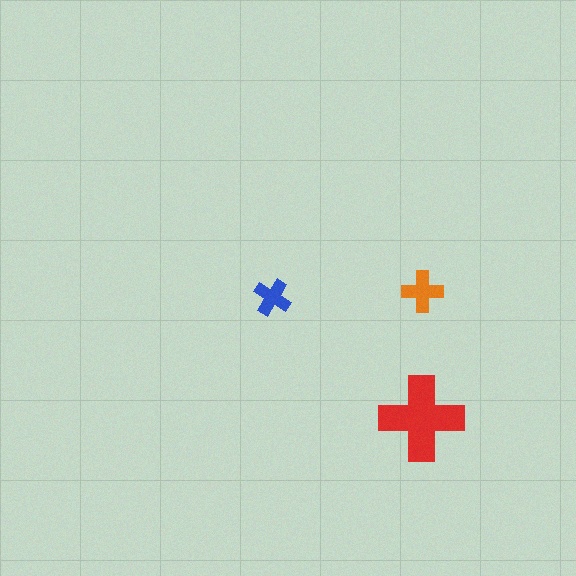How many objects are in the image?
There are 3 objects in the image.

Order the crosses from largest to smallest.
the red one, the orange one, the blue one.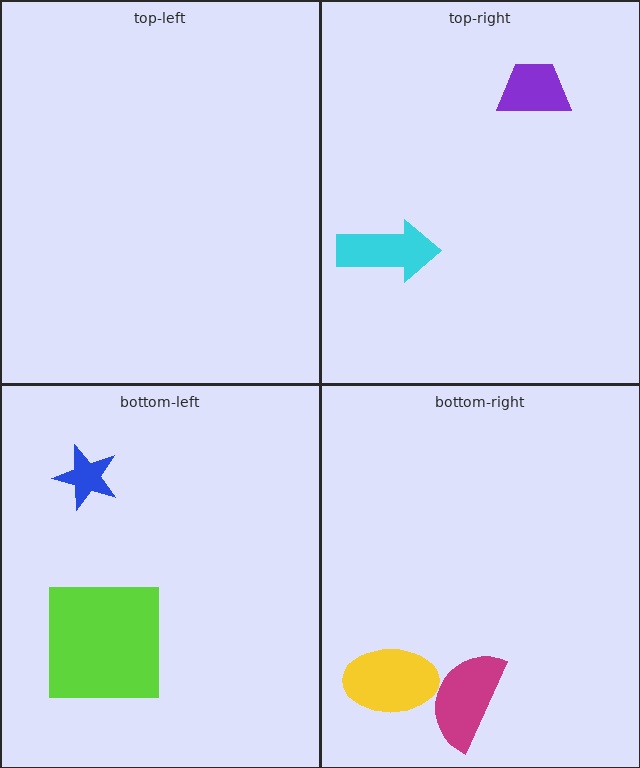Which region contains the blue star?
The bottom-left region.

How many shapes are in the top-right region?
2.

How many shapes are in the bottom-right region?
2.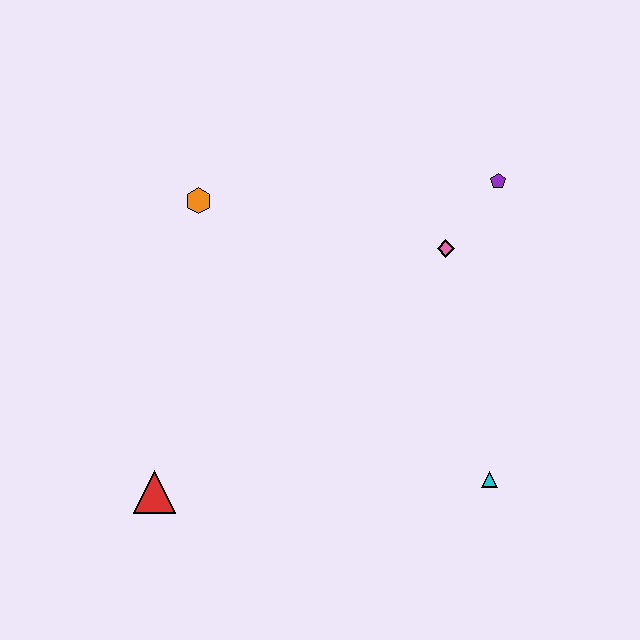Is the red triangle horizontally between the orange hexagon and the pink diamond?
No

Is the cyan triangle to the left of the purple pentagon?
Yes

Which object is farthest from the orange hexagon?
The cyan triangle is farthest from the orange hexagon.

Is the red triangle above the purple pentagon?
No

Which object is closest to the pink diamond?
The purple pentagon is closest to the pink diamond.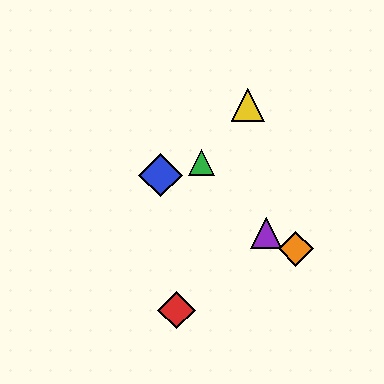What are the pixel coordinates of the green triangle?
The green triangle is at (201, 163).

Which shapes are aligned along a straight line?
The blue diamond, the purple triangle, the orange diamond are aligned along a straight line.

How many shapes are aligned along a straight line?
3 shapes (the blue diamond, the purple triangle, the orange diamond) are aligned along a straight line.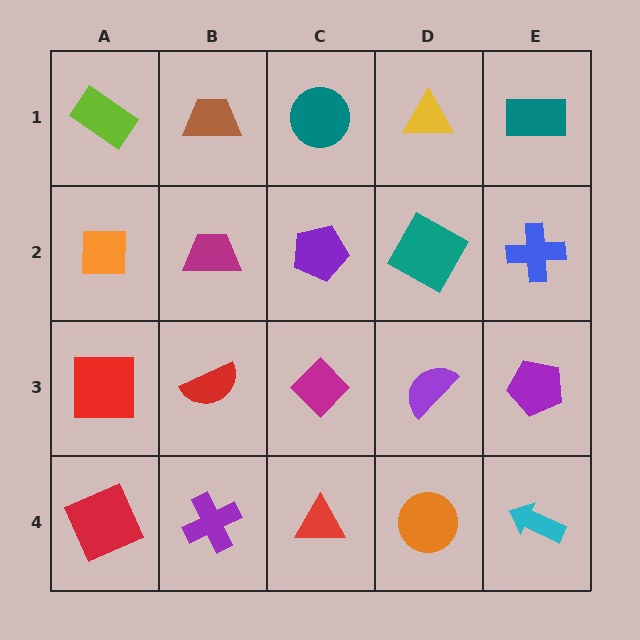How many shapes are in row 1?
5 shapes.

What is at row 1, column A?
A lime rectangle.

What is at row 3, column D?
A purple semicircle.